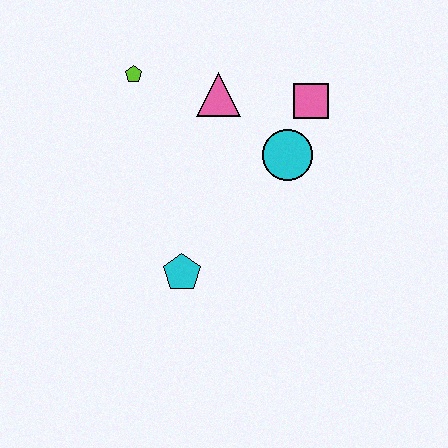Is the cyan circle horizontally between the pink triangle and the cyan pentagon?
No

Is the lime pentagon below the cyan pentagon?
No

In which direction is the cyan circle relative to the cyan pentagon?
The cyan circle is above the cyan pentagon.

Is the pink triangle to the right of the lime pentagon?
Yes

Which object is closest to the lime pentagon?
The pink triangle is closest to the lime pentagon.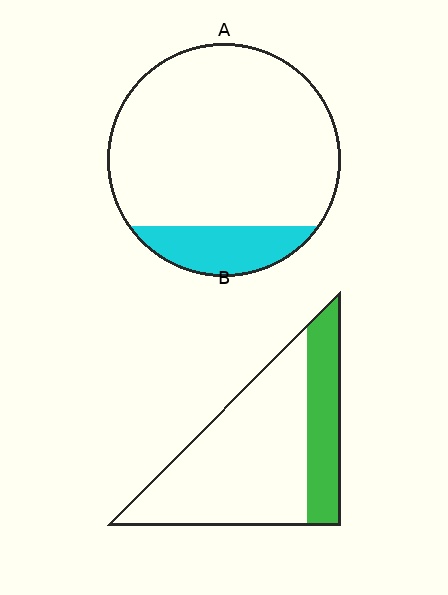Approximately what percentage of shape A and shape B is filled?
A is approximately 15% and B is approximately 25%.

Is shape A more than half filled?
No.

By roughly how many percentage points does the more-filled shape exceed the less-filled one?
By roughly 10 percentage points (B over A).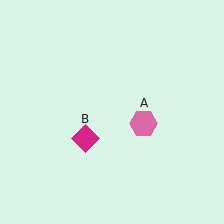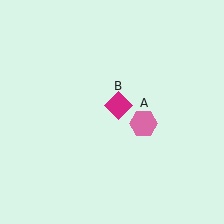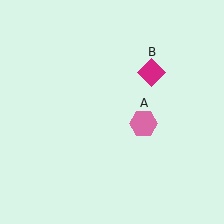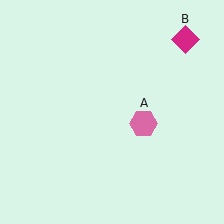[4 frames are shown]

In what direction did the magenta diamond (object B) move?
The magenta diamond (object B) moved up and to the right.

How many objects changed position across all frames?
1 object changed position: magenta diamond (object B).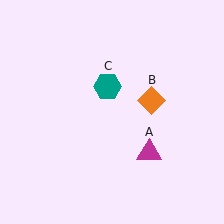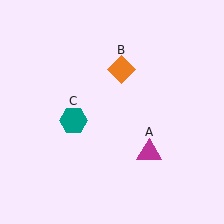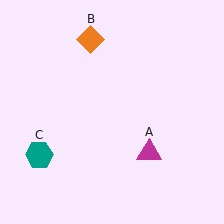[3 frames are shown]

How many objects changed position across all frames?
2 objects changed position: orange diamond (object B), teal hexagon (object C).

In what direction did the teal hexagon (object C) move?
The teal hexagon (object C) moved down and to the left.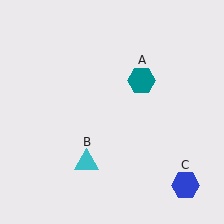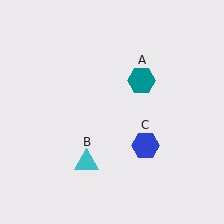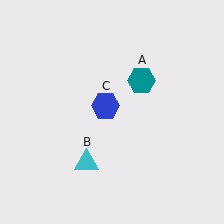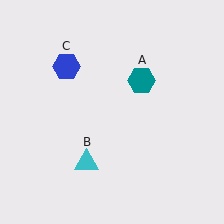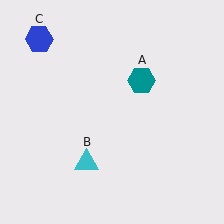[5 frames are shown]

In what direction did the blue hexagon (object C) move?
The blue hexagon (object C) moved up and to the left.